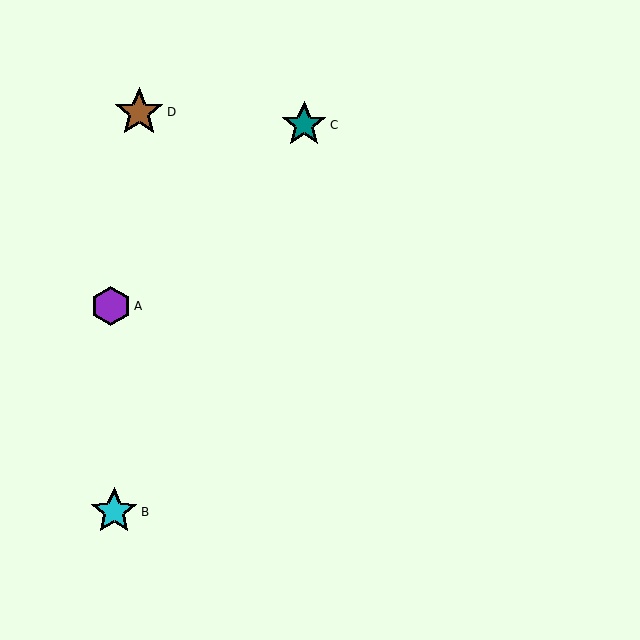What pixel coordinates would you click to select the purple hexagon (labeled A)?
Click at (111, 306) to select the purple hexagon A.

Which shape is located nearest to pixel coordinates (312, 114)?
The teal star (labeled C) at (304, 125) is nearest to that location.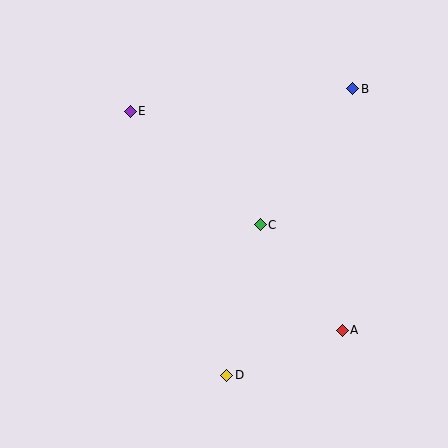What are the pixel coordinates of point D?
Point D is at (227, 375).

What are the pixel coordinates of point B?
Point B is at (353, 89).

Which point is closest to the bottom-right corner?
Point A is closest to the bottom-right corner.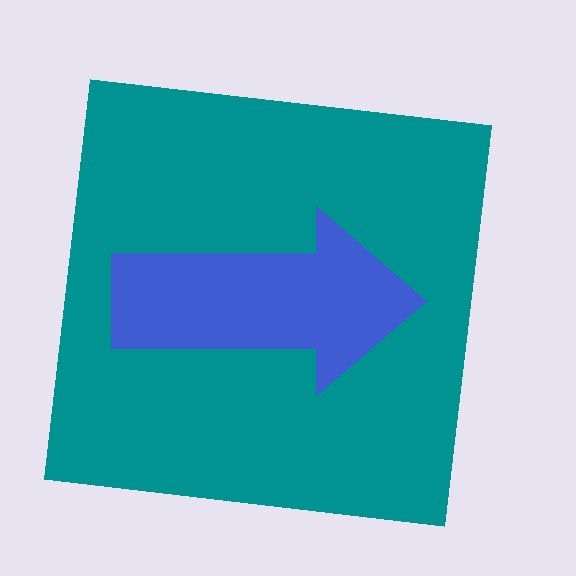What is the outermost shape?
The teal square.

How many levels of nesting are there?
2.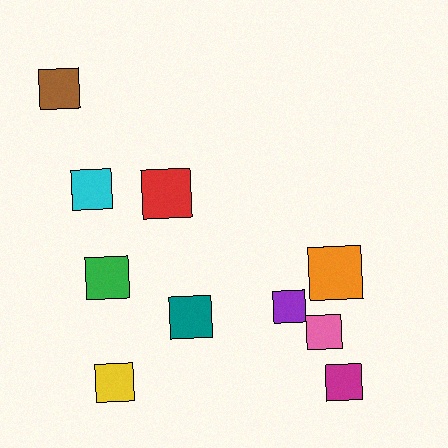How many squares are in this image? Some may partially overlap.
There are 10 squares.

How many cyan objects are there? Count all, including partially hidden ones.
There is 1 cyan object.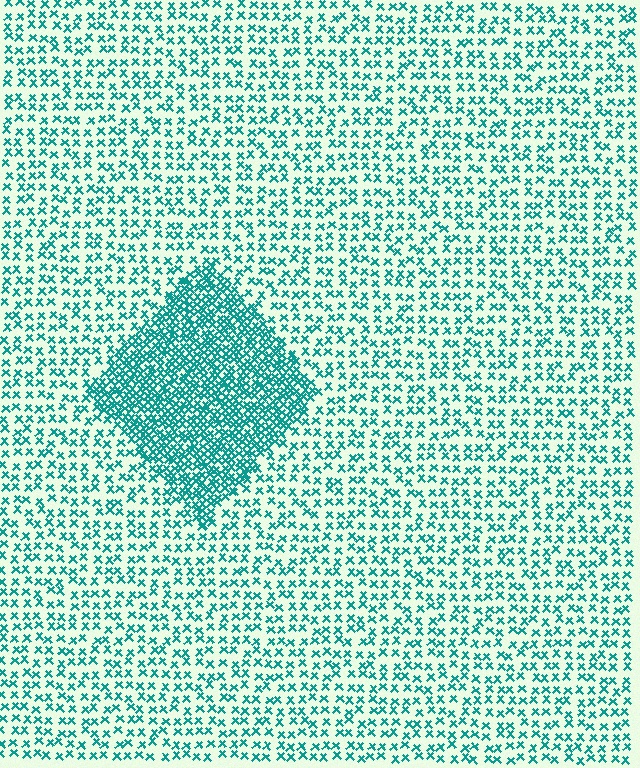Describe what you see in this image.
The image contains small teal elements arranged at two different densities. A diamond-shaped region is visible where the elements are more densely packed than the surrounding area.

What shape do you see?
I see a diamond.